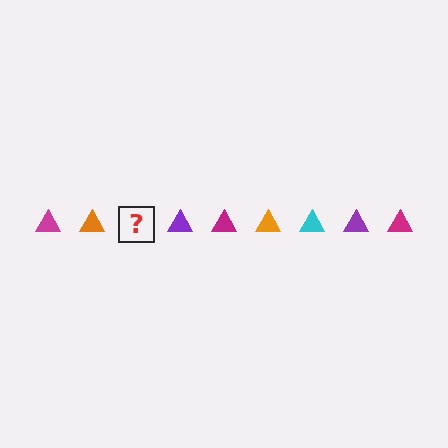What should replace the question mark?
The question mark should be replaced with a cyan triangle.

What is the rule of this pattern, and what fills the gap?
The rule is that the pattern cycles through magenta, orange, cyan, purple triangles. The gap should be filled with a cyan triangle.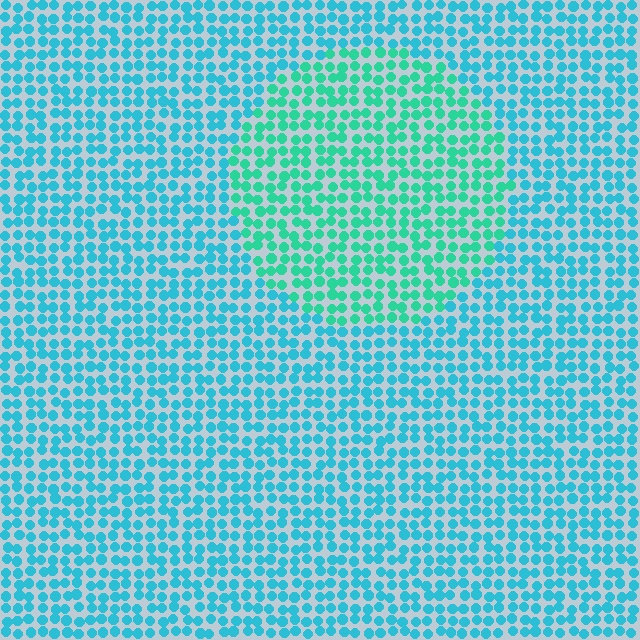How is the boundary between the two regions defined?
The boundary is defined purely by a slight shift in hue (about 29 degrees). Spacing, size, and orientation are identical on both sides.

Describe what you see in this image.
The image is filled with small cyan elements in a uniform arrangement. A circle-shaped region is visible where the elements are tinted to a slightly different hue, forming a subtle color boundary.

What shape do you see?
I see a circle.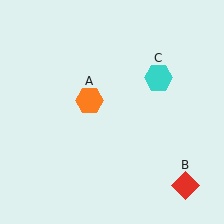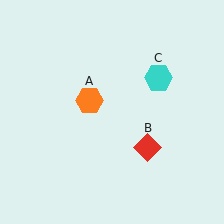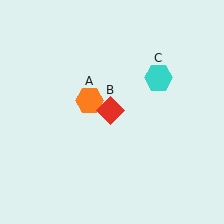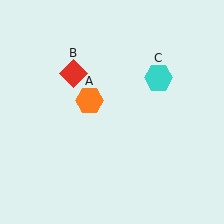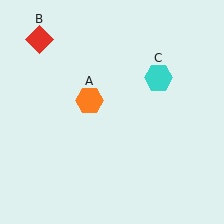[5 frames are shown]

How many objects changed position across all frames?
1 object changed position: red diamond (object B).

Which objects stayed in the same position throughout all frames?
Orange hexagon (object A) and cyan hexagon (object C) remained stationary.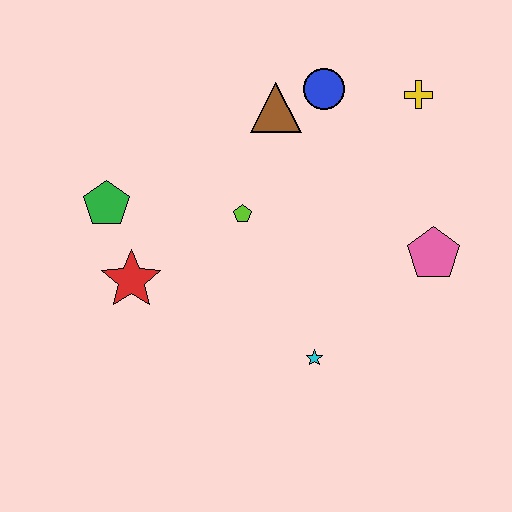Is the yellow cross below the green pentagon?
No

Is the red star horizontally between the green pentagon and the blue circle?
Yes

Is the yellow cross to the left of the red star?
No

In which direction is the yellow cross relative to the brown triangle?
The yellow cross is to the right of the brown triangle.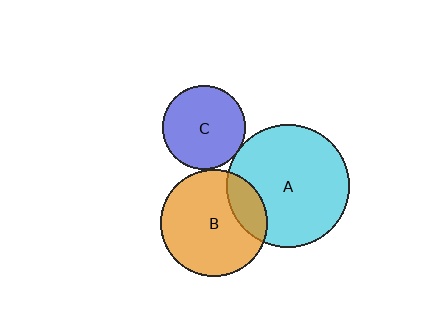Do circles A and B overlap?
Yes.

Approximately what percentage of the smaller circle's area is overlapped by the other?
Approximately 20%.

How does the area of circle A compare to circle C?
Approximately 2.2 times.